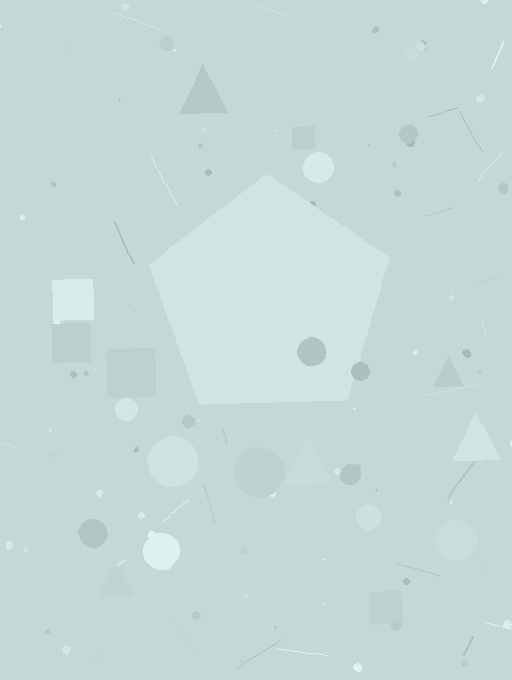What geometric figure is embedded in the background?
A pentagon is embedded in the background.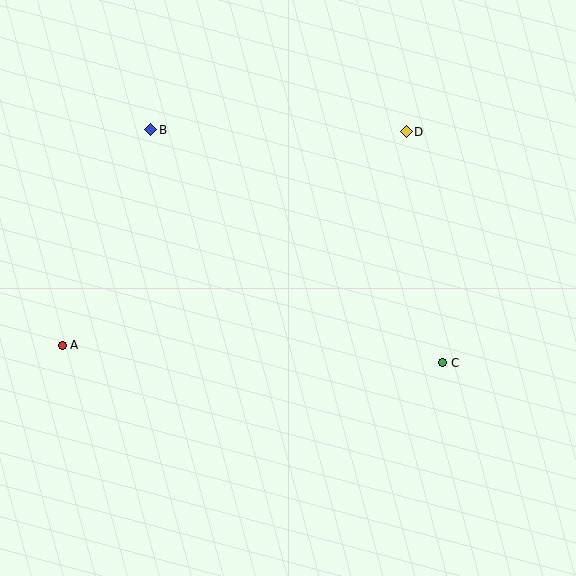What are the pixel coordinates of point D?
Point D is at (406, 132).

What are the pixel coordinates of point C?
Point C is at (443, 363).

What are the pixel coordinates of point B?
Point B is at (151, 130).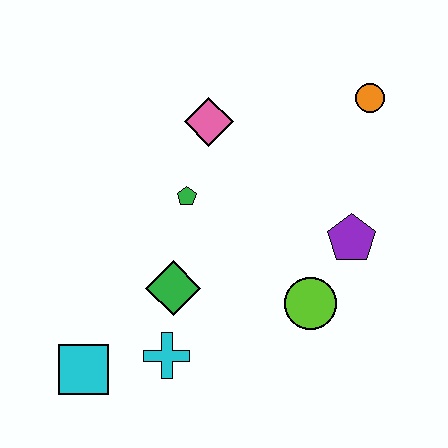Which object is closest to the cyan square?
The cyan cross is closest to the cyan square.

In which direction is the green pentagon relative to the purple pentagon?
The green pentagon is to the left of the purple pentagon.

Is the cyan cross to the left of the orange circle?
Yes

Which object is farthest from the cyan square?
The orange circle is farthest from the cyan square.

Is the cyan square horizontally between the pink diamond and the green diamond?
No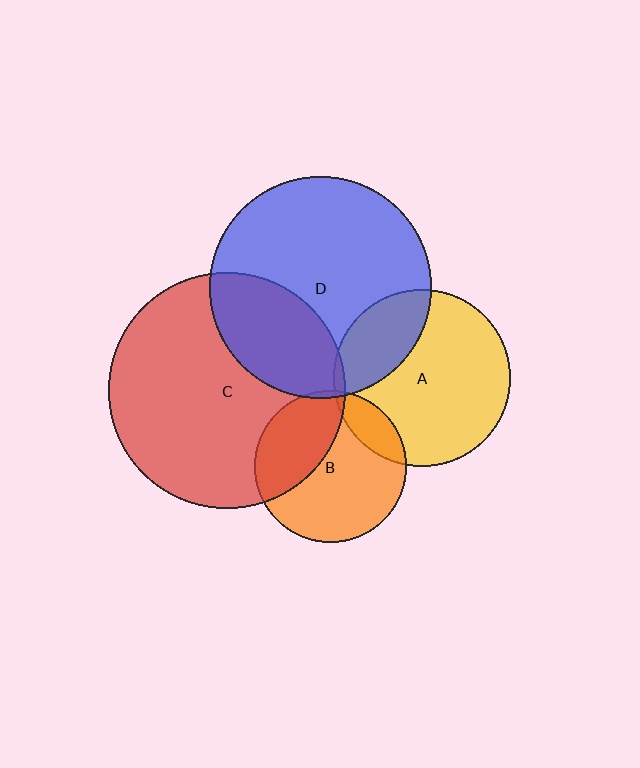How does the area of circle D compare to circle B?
Approximately 2.1 times.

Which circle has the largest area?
Circle C (red).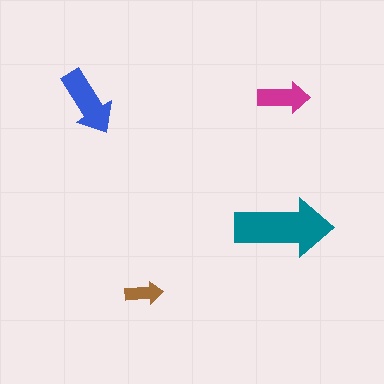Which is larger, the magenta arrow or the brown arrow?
The magenta one.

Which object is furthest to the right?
The teal arrow is rightmost.